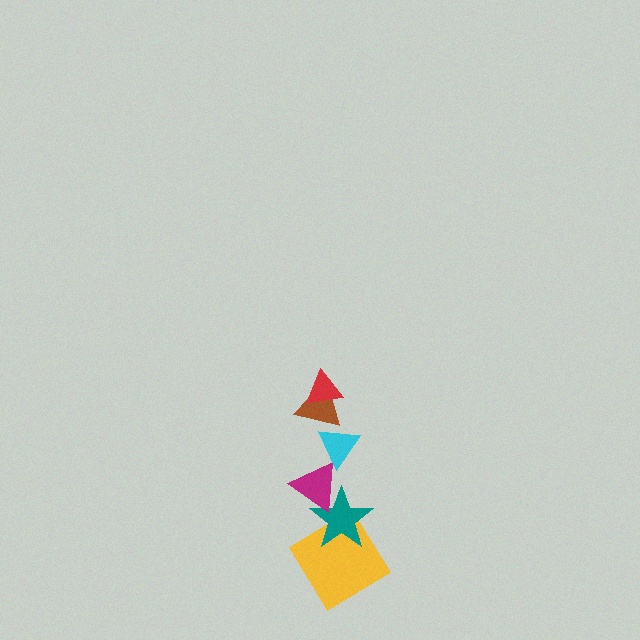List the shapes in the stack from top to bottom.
From top to bottom: the red triangle, the brown triangle, the cyan triangle, the magenta triangle, the teal star, the yellow diamond.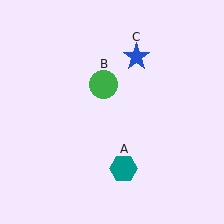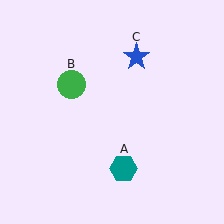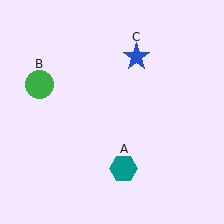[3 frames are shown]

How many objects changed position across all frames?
1 object changed position: green circle (object B).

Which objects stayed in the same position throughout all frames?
Teal hexagon (object A) and blue star (object C) remained stationary.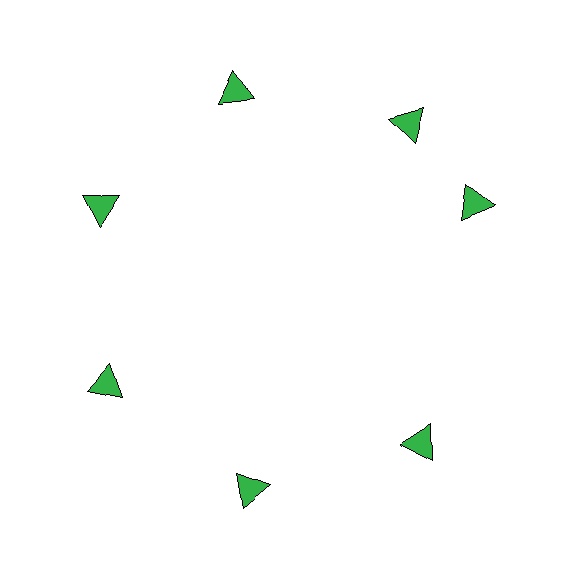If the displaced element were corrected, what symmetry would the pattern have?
It would have 7-fold rotational symmetry — the pattern would map onto itself every 51 degrees.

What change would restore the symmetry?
The symmetry would be restored by rotating it back into even spacing with its neighbors so that all 7 triangles sit at equal angles and equal distance from the center.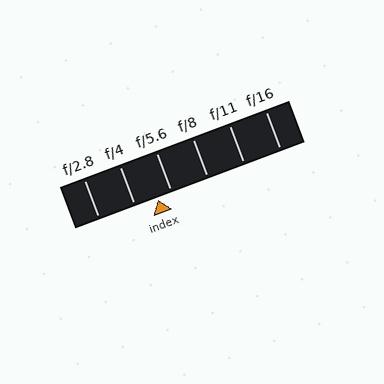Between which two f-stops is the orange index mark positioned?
The index mark is between f/4 and f/5.6.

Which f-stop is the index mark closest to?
The index mark is closest to f/5.6.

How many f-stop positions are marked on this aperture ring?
There are 6 f-stop positions marked.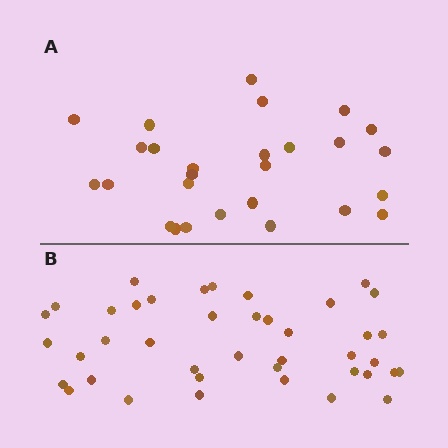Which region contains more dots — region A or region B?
Region B (the bottom region) has more dots.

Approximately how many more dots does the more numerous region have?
Region B has approximately 15 more dots than region A.